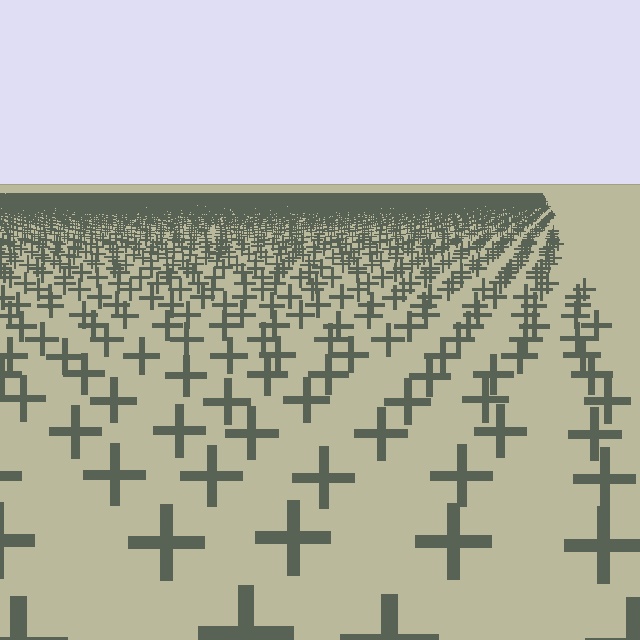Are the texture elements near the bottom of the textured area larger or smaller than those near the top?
Larger. Near the bottom, elements are closer to the viewer and appear at a bigger on-screen size.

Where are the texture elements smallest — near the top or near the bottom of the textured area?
Near the top.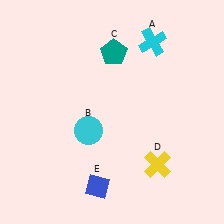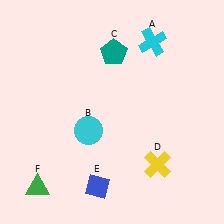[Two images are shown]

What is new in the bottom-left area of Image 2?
A green triangle (F) was added in the bottom-left area of Image 2.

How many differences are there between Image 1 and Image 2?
There is 1 difference between the two images.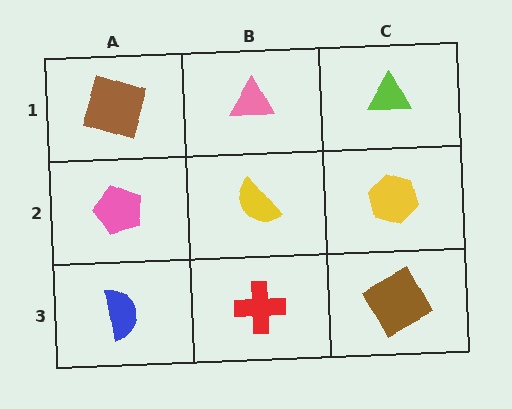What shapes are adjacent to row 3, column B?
A yellow semicircle (row 2, column B), a blue semicircle (row 3, column A), a brown square (row 3, column C).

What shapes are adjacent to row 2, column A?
A brown square (row 1, column A), a blue semicircle (row 3, column A), a yellow semicircle (row 2, column B).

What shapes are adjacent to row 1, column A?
A pink pentagon (row 2, column A), a pink triangle (row 1, column B).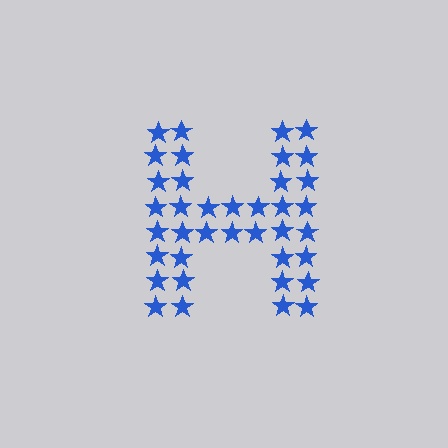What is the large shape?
The large shape is the letter H.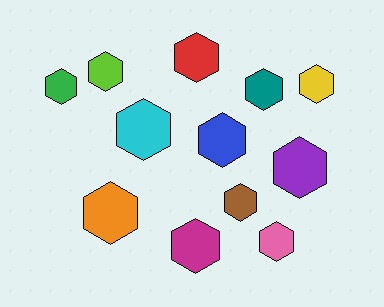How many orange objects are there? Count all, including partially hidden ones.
There is 1 orange object.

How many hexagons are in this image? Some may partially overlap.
There are 12 hexagons.